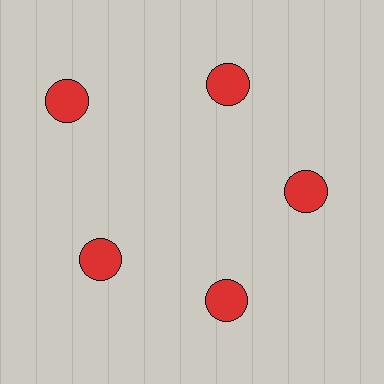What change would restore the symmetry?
The symmetry would be restored by moving it inward, back onto the ring so that all 5 circles sit at equal angles and equal distance from the center.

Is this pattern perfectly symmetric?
No. The 5 red circles are arranged in a ring, but one element near the 10 o'clock position is pushed outward from the center, breaking the 5-fold rotational symmetry.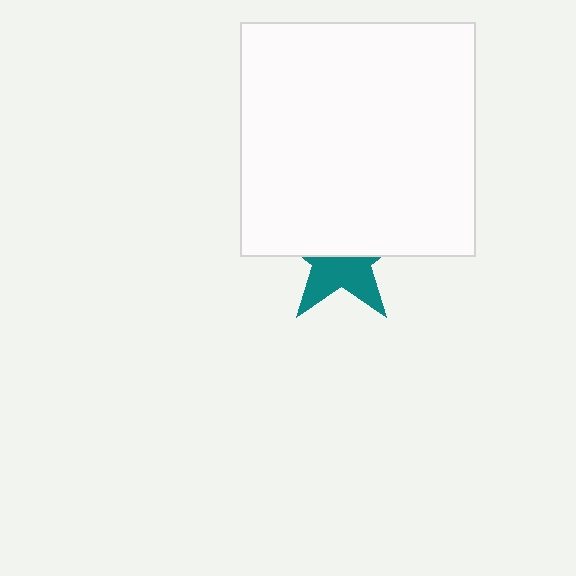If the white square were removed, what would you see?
You would see the complete teal star.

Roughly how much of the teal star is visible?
A small part of it is visible (roughly 44%).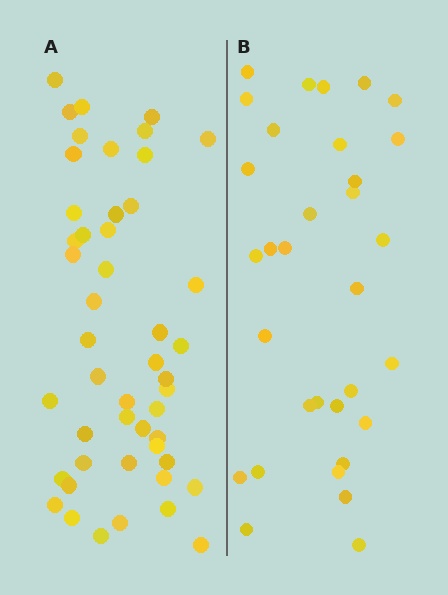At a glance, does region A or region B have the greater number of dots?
Region A (the left region) has more dots.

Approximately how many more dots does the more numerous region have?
Region A has approximately 15 more dots than region B.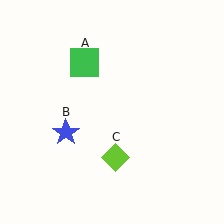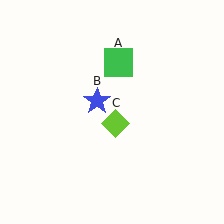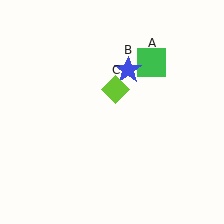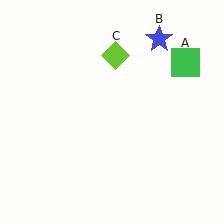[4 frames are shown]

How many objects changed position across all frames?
3 objects changed position: green square (object A), blue star (object B), lime diamond (object C).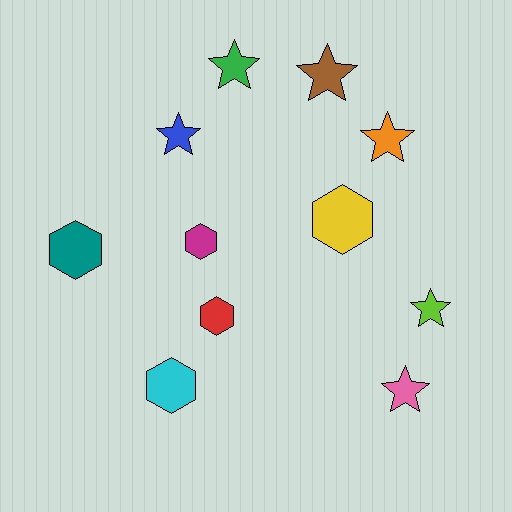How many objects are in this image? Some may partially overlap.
There are 11 objects.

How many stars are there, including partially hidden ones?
There are 6 stars.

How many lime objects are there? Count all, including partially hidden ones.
There is 1 lime object.